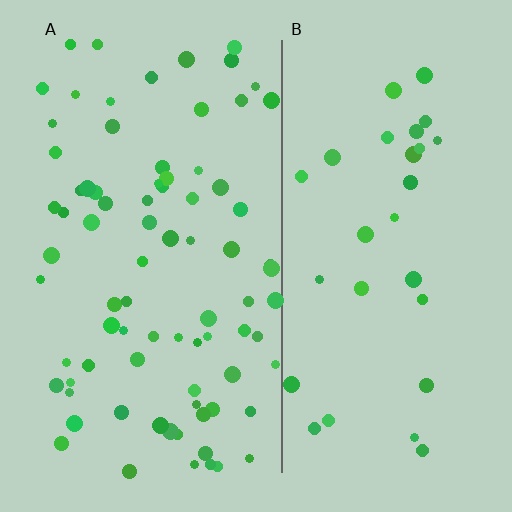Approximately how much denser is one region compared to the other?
Approximately 2.7× — region A over region B.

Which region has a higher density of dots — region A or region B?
A (the left).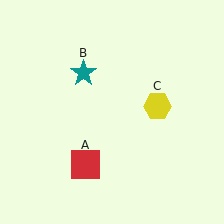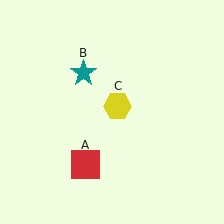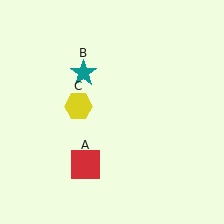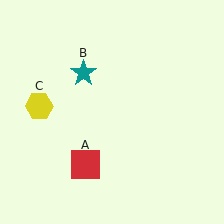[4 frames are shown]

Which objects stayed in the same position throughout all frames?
Red square (object A) and teal star (object B) remained stationary.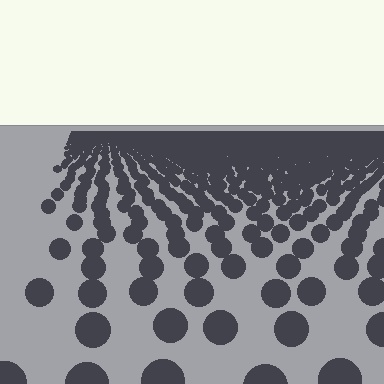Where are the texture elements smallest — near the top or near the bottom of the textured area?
Near the top.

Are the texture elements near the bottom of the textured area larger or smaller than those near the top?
Larger. Near the bottom, elements are closer to the viewer and appear at a bigger on-screen size.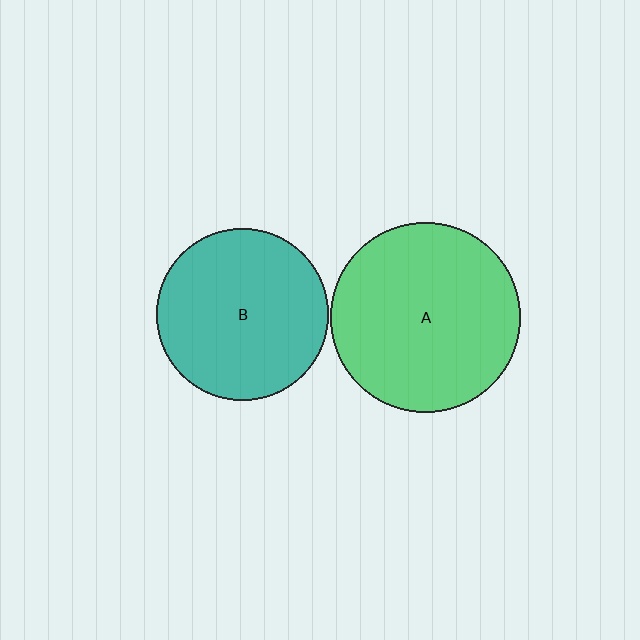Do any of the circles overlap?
No, none of the circles overlap.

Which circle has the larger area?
Circle A (green).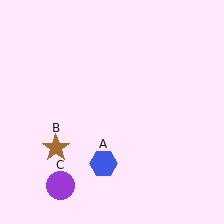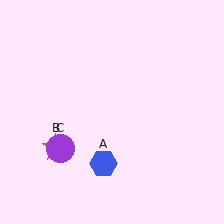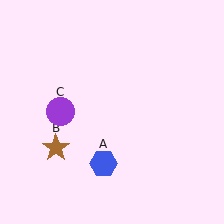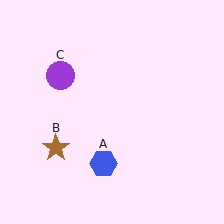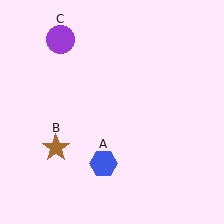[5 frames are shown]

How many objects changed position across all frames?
1 object changed position: purple circle (object C).